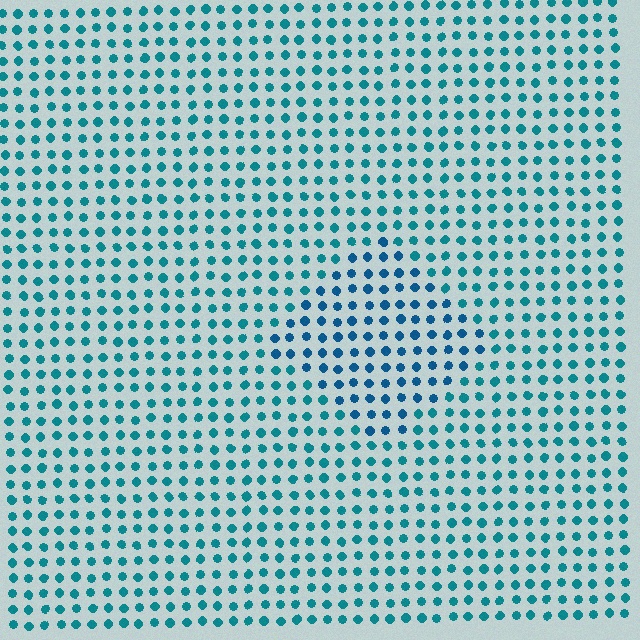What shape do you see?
I see a diamond.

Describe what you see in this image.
The image is filled with small teal elements in a uniform arrangement. A diamond-shaped region is visible where the elements are tinted to a slightly different hue, forming a subtle color boundary.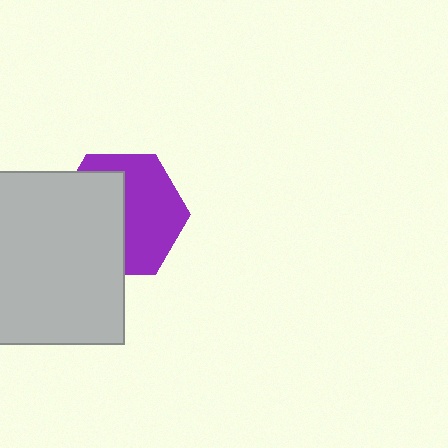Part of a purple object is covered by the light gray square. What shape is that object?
It is a hexagon.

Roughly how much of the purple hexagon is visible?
About half of it is visible (roughly 52%).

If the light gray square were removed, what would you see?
You would see the complete purple hexagon.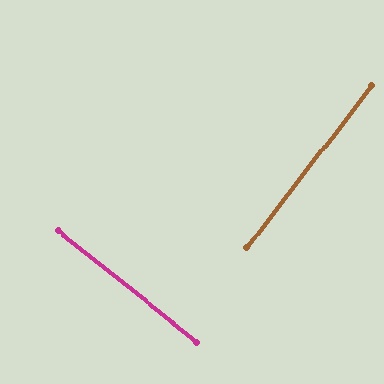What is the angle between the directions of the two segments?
Approximately 89 degrees.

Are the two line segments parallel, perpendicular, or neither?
Perpendicular — they meet at approximately 89°.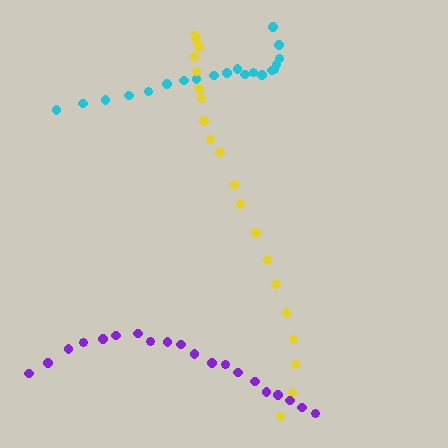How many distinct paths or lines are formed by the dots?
There are 3 distinct paths.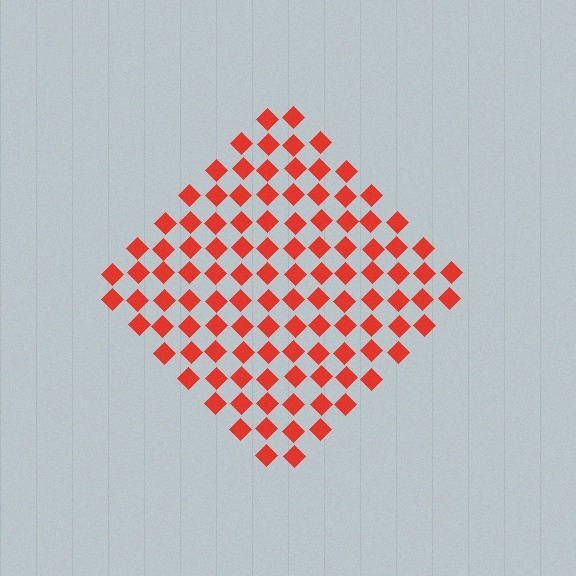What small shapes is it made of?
It is made of small diamonds.